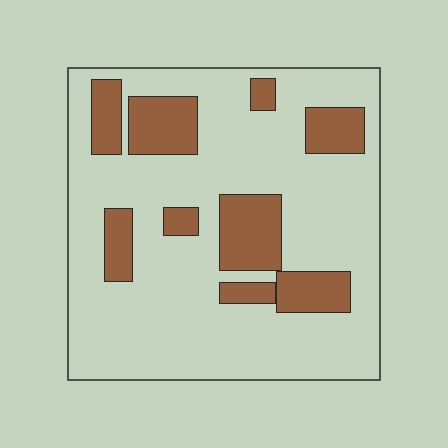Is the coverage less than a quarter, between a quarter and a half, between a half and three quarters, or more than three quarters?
Less than a quarter.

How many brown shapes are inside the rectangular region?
9.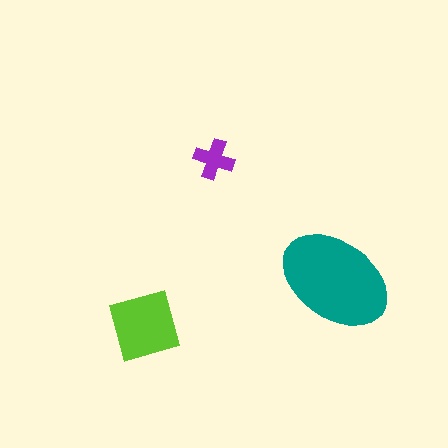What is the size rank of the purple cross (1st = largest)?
3rd.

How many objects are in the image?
There are 3 objects in the image.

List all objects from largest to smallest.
The teal ellipse, the lime square, the purple cross.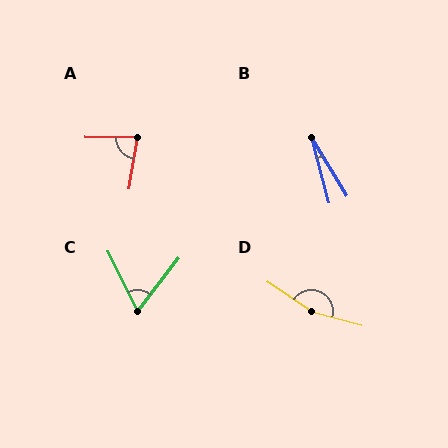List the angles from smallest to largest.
B (17°), C (63°), A (81°), D (161°).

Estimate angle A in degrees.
Approximately 81 degrees.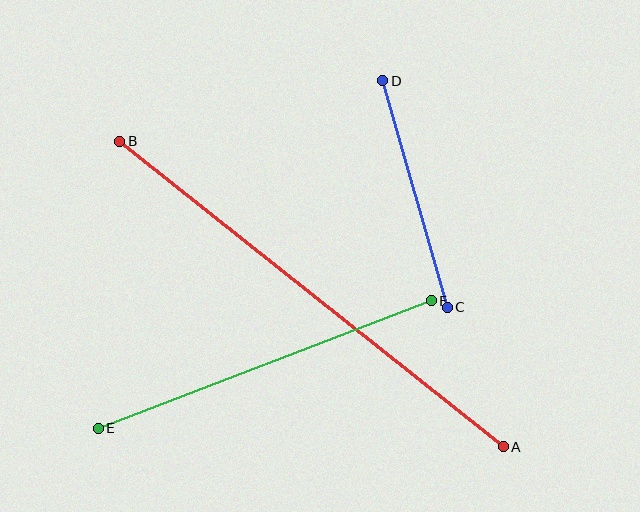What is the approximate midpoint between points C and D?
The midpoint is at approximately (415, 194) pixels.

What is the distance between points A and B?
The distance is approximately 490 pixels.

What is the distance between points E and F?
The distance is approximately 357 pixels.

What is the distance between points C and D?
The distance is approximately 235 pixels.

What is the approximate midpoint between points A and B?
The midpoint is at approximately (312, 294) pixels.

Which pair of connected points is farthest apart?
Points A and B are farthest apart.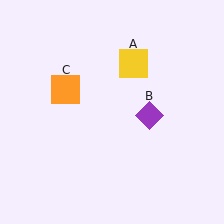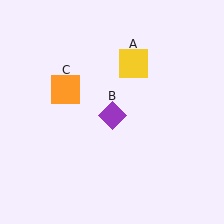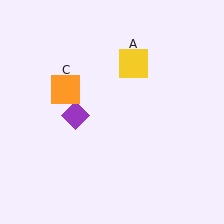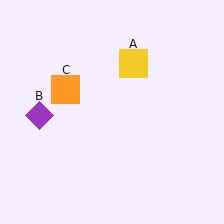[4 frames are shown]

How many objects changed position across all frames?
1 object changed position: purple diamond (object B).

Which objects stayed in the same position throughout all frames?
Yellow square (object A) and orange square (object C) remained stationary.